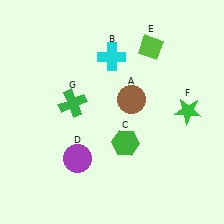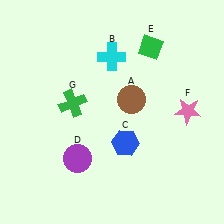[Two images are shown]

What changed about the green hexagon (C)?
In Image 1, C is green. In Image 2, it changed to blue.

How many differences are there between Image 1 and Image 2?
There are 3 differences between the two images.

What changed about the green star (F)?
In Image 1, F is green. In Image 2, it changed to pink.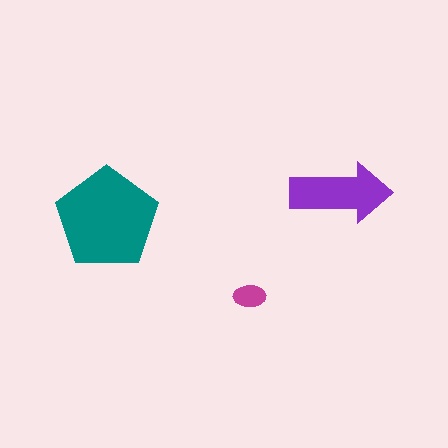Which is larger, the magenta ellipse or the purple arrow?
The purple arrow.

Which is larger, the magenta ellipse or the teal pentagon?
The teal pentagon.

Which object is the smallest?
The magenta ellipse.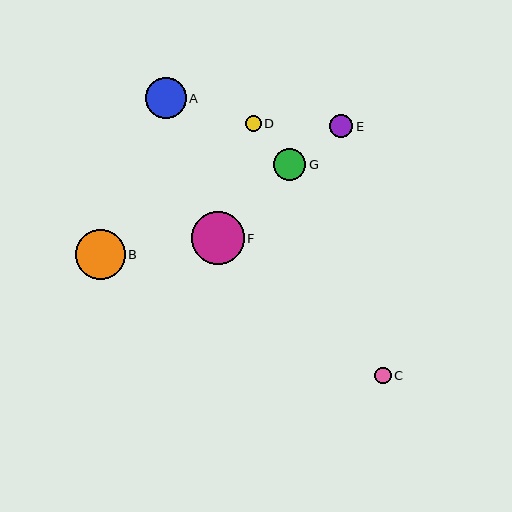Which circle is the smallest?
Circle D is the smallest with a size of approximately 16 pixels.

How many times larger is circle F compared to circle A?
Circle F is approximately 1.3 times the size of circle A.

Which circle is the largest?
Circle F is the largest with a size of approximately 53 pixels.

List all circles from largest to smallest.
From largest to smallest: F, B, A, G, E, C, D.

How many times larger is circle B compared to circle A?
Circle B is approximately 1.2 times the size of circle A.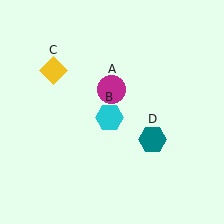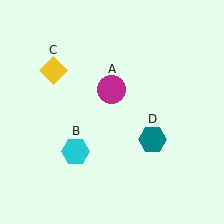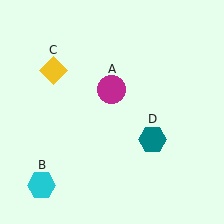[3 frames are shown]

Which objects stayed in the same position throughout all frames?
Magenta circle (object A) and yellow diamond (object C) and teal hexagon (object D) remained stationary.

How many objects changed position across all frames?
1 object changed position: cyan hexagon (object B).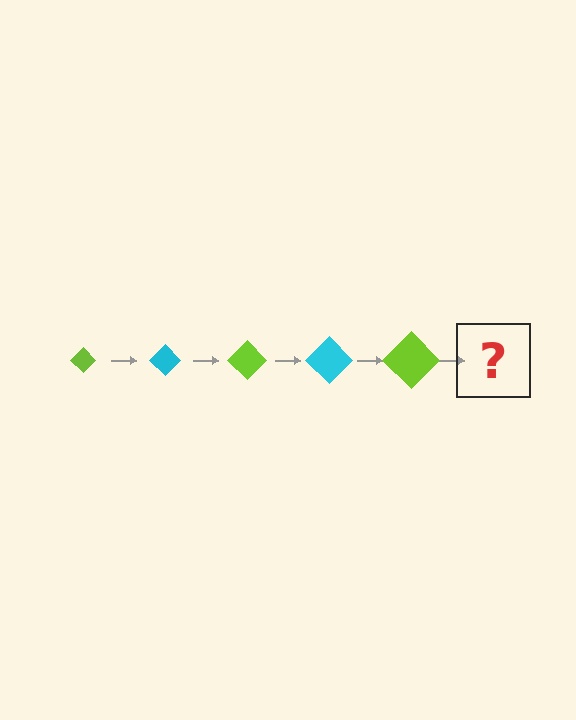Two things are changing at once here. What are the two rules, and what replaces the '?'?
The two rules are that the diamond grows larger each step and the color cycles through lime and cyan. The '?' should be a cyan diamond, larger than the previous one.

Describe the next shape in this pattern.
It should be a cyan diamond, larger than the previous one.